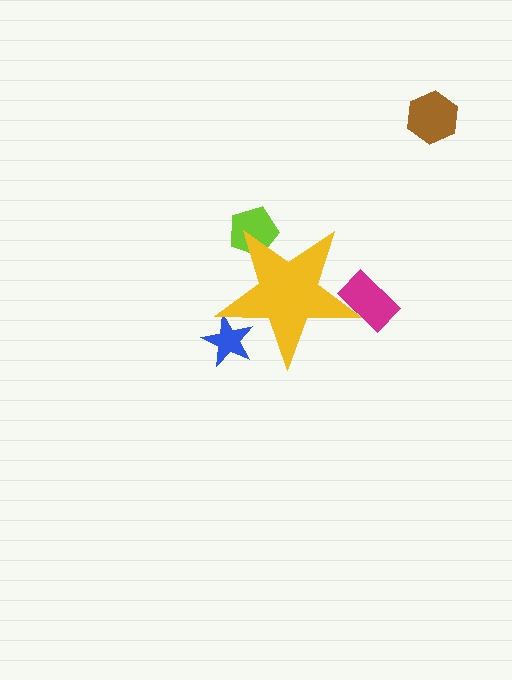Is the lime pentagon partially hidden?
Yes, the lime pentagon is partially hidden behind the yellow star.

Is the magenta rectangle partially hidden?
Yes, the magenta rectangle is partially hidden behind the yellow star.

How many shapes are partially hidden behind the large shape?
3 shapes are partially hidden.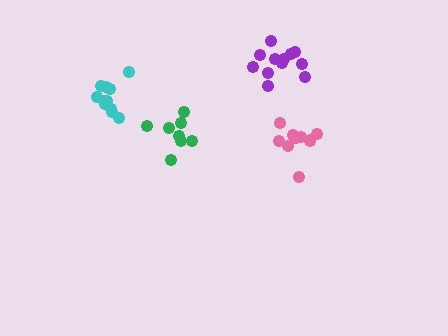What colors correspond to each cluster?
The clusters are colored: cyan, pink, purple, green.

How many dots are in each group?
Group 1: 11 dots, Group 2: 9 dots, Group 3: 12 dots, Group 4: 8 dots (40 total).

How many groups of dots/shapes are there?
There are 4 groups.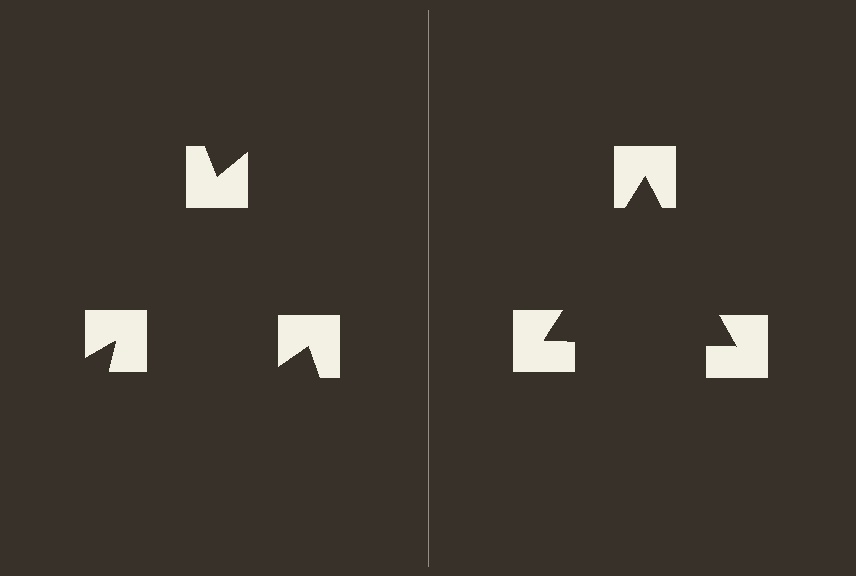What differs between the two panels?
The notched squares are positioned identically on both sides; only the wedge orientations differ. On the right they align to a triangle; on the left they are misaligned.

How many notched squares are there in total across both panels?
6 — 3 on each side.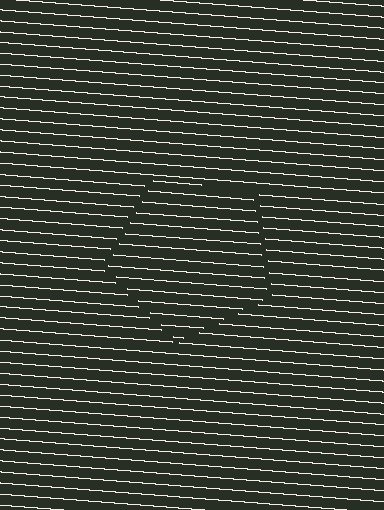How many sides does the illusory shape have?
5 sides — the line-ends trace a pentagon.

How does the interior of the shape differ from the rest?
The interior of the shape contains the same grating, shifted by half a period — the contour is defined by the phase discontinuity where line-ends from the inner and outer gratings abut.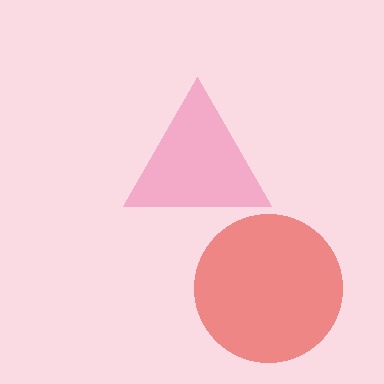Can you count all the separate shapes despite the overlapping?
Yes, there are 2 separate shapes.